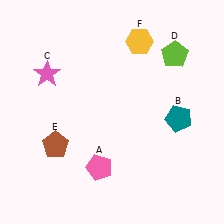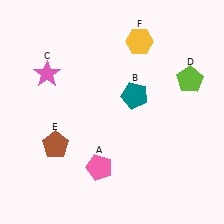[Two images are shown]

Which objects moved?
The objects that moved are: the teal pentagon (B), the lime pentagon (D).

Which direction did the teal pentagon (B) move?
The teal pentagon (B) moved left.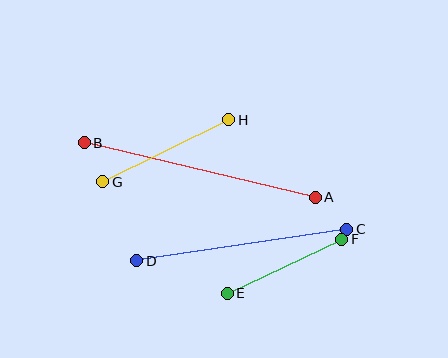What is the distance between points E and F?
The distance is approximately 126 pixels.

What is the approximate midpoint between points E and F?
The midpoint is at approximately (285, 266) pixels.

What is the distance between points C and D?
The distance is approximately 212 pixels.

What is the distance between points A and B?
The distance is approximately 237 pixels.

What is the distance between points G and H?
The distance is approximately 140 pixels.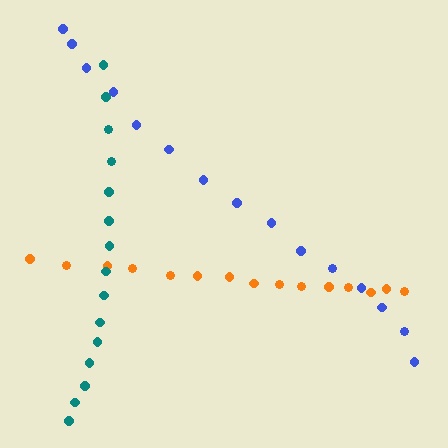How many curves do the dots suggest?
There are 3 distinct paths.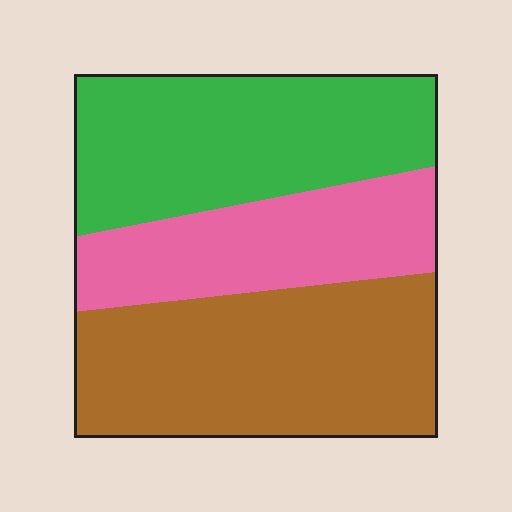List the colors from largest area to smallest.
From largest to smallest: brown, green, pink.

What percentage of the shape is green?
Green takes up about one third (1/3) of the shape.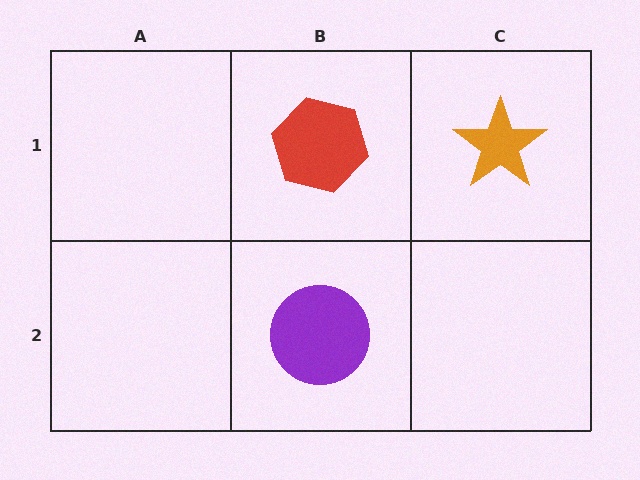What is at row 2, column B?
A purple circle.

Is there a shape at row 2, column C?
No, that cell is empty.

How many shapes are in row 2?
1 shape.